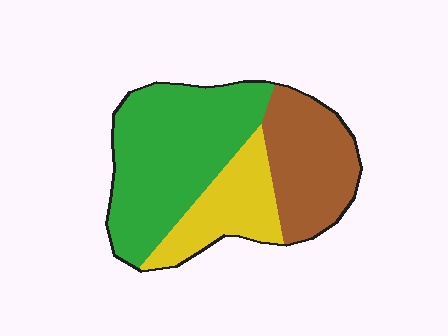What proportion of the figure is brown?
Brown covers 29% of the figure.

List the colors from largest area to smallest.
From largest to smallest: green, brown, yellow.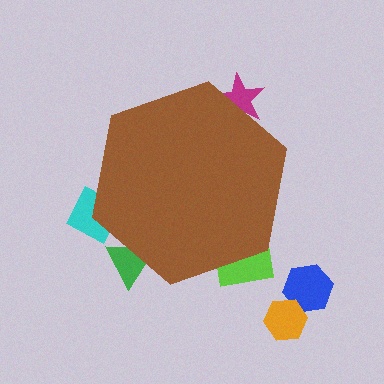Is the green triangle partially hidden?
Yes, the green triangle is partially hidden behind the brown hexagon.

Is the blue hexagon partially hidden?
No, the blue hexagon is fully visible.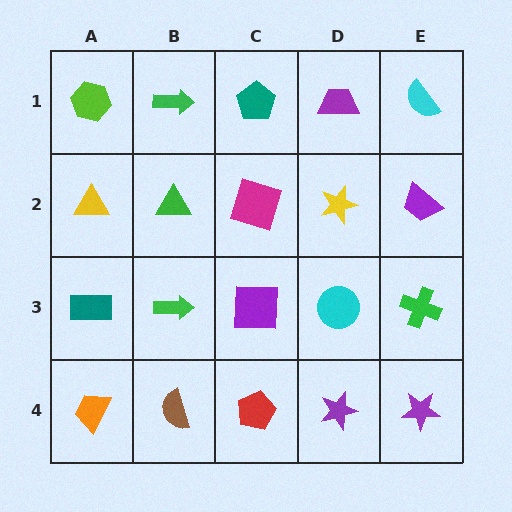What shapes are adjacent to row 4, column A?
A teal rectangle (row 3, column A), a brown semicircle (row 4, column B).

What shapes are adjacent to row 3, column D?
A yellow star (row 2, column D), a purple star (row 4, column D), a purple square (row 3, column C), a green cross (row 3, column E).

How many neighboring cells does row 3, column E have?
3.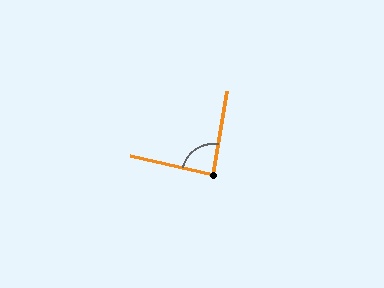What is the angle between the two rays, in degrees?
Approximately 87 degrees.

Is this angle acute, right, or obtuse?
It is approximately a right angle.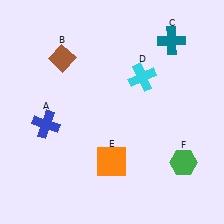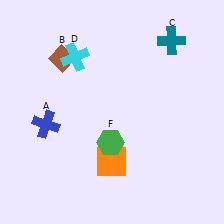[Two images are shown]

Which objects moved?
The objects that moved are: the cyan cross (D), the green hexagon (F).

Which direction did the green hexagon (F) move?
The green hexagon (F) moved left.